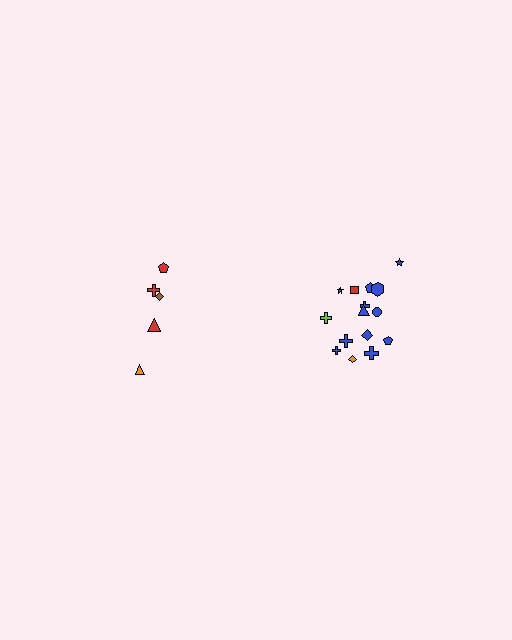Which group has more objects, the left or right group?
The right group.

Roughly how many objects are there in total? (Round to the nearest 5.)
Roughly 20 objects in total.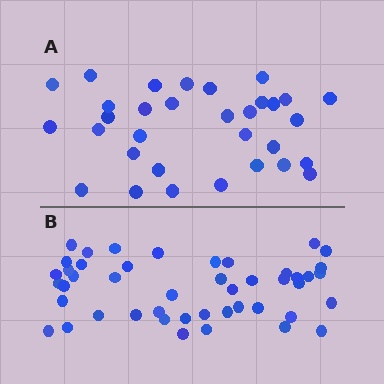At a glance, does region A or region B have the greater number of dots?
Region B (the bottom region) has more dots.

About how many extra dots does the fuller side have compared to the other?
Region B has approximately 15 more dots than region A.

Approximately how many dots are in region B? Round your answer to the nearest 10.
About 50 dots. (The exact count is 46, which rounds to 50.)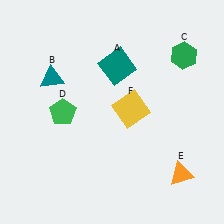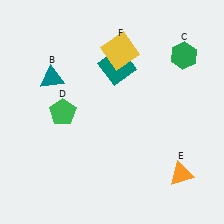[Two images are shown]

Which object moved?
The yellow square (F) moved up.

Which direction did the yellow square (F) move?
The yellow square (F) moved up.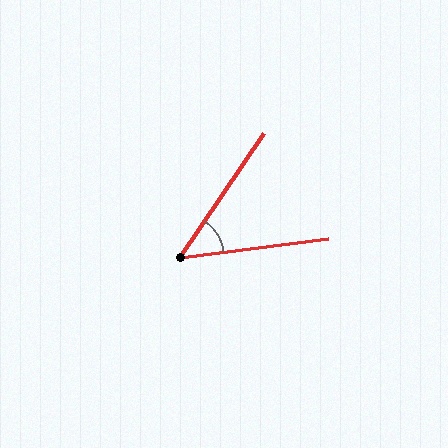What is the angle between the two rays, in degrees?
Approximately 49 degrees.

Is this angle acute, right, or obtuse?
It is acute.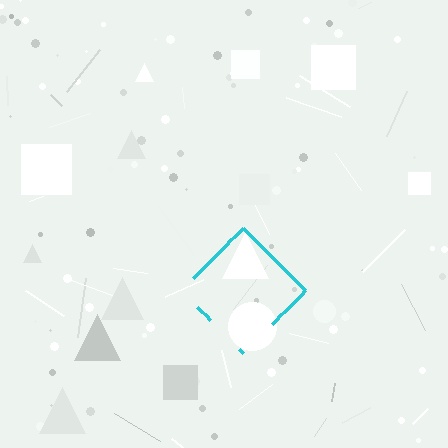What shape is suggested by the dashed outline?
The dashed outline suggests a diamond.